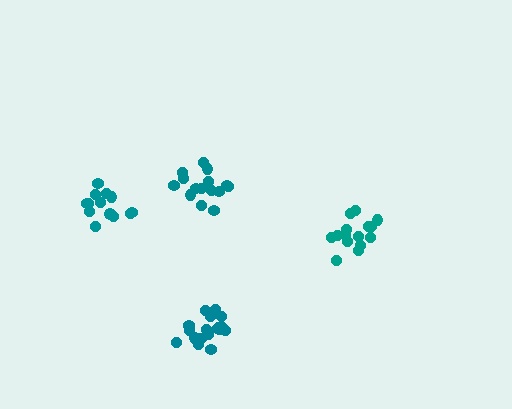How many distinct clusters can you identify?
There are 4 distinct clusters.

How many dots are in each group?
Group 1: 19 dots, Group 2: 16 dots, Group 3: 16 dots, Group 4: 13 dots (64 total).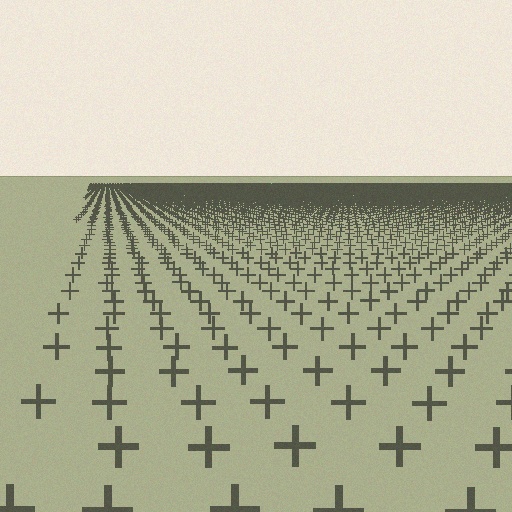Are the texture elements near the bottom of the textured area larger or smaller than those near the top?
Larger. Near the bottom, elements are closer to the viewer and appear at a bigger on-screen size.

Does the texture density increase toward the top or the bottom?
Density increases toward the top.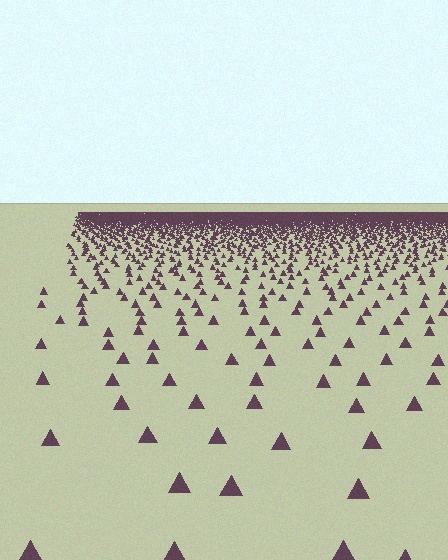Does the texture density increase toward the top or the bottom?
Density increases toward the top.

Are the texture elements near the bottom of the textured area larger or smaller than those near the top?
Larger. Near the bottom, elements are closer to the viewer and appear at a bigger on-screen size.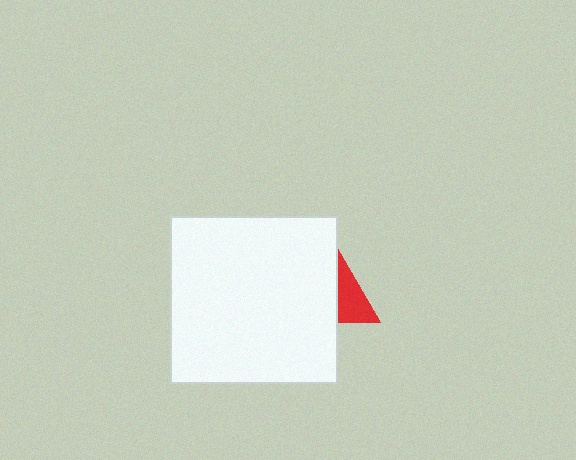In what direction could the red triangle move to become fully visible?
The red triangle could move right. That would shift it out from behind the white square entirely.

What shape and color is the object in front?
The object in front is a white square.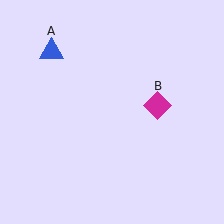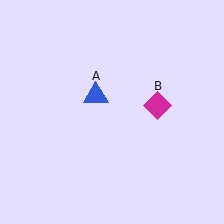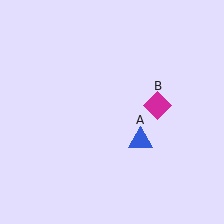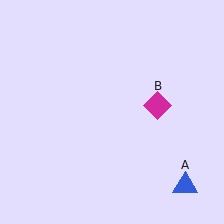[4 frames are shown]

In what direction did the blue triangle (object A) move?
The blue triangle (object A) moved down and to the right.